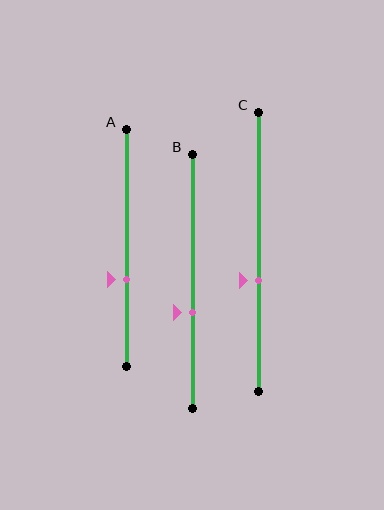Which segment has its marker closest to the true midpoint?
Segment C has its marker closest to the true midpoint.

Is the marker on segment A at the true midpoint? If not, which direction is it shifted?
No, the marker on segment A is shifted downward by about 13% of the segment length.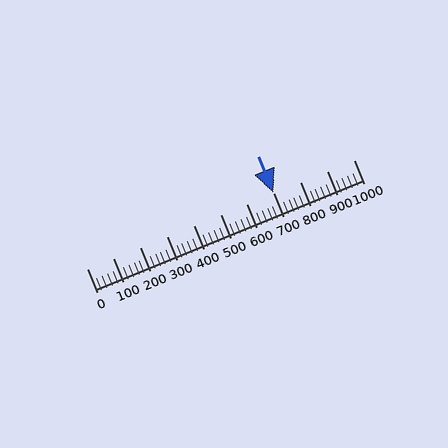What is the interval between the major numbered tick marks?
The major tick marks are spaced 100 units apart.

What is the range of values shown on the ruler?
The ruler shows values from 0 to 1000.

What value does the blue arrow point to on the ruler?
The blue arrow points to approximately 700.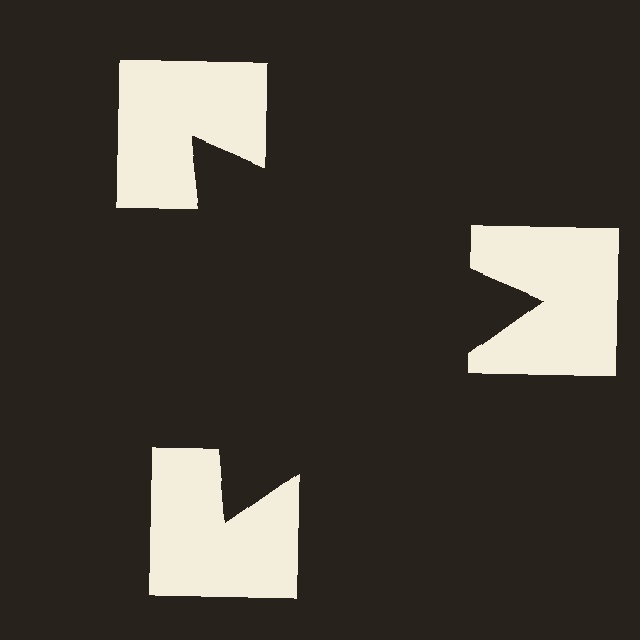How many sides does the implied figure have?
3 sides.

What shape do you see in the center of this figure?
An illusory triangle — its edges are inferred from the aligned wedge cuts in the notched squares, not physically drawn.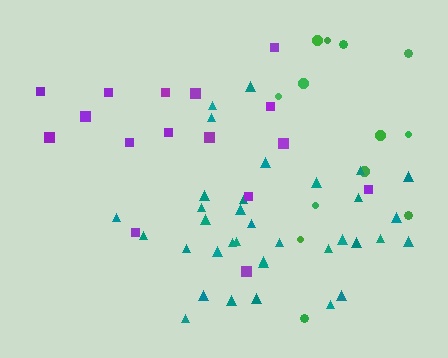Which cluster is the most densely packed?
Teal.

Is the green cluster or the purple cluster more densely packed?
Purple.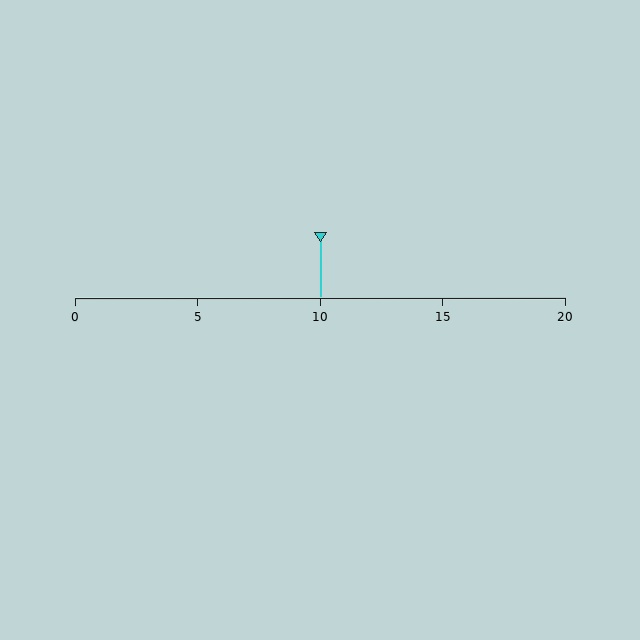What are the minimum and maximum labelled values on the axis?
The axis runs from 0 to 20.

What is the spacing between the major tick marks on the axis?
The major ticks are spaced 5 apart.